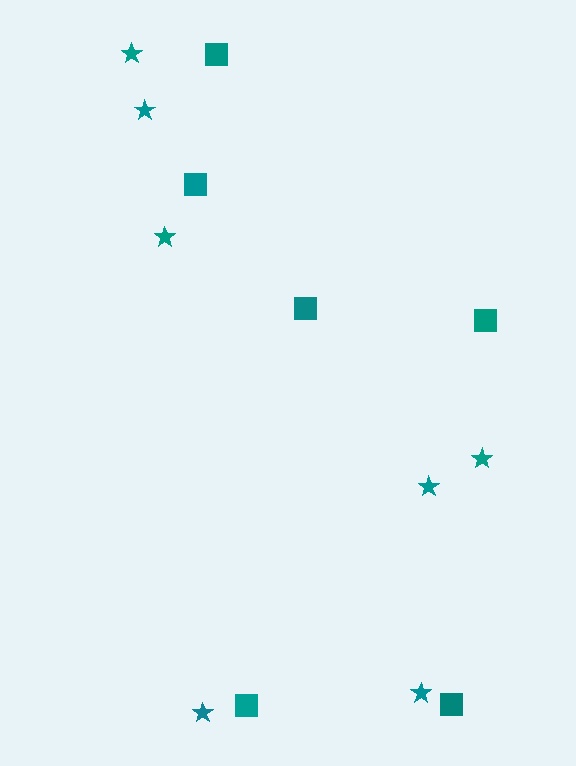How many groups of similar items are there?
There are 2 groups: one group of squares (6) and one group of stars (7).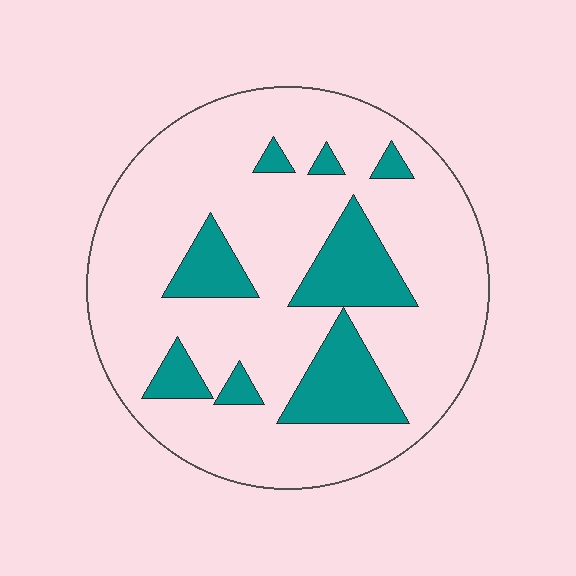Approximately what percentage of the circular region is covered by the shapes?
Approximately 20%.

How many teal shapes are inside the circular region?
8.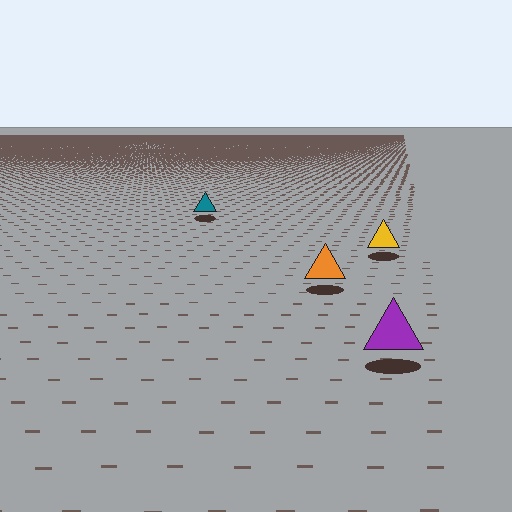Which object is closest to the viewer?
The purple triangle is closest. The texture marks near it are larger and more spread out.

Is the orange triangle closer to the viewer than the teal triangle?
Yes. The orange triangle is closer — you can tell from the texture gradient: the ground texture is coarser near it.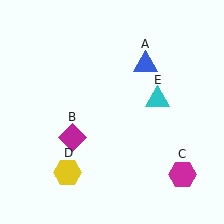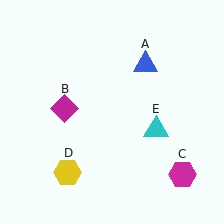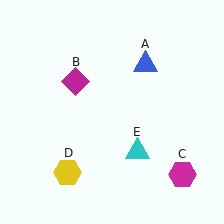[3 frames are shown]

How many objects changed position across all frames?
2 objects changed position: magenta diamond (object B), cyan triangle (object E).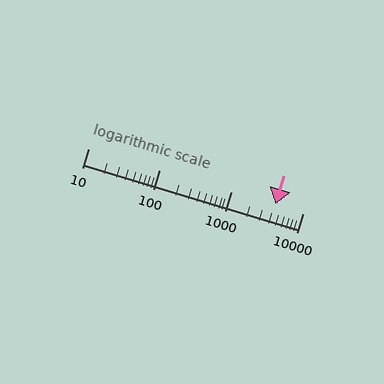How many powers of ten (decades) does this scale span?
The scale spans 3 decades, from 10 to 10000.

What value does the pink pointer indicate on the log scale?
The pointer indicates approximately 4100.